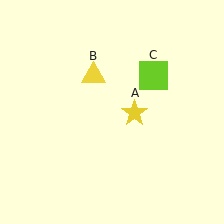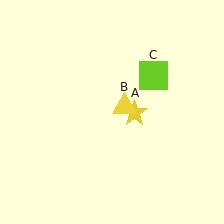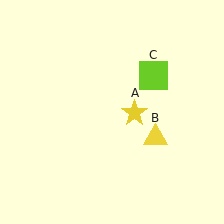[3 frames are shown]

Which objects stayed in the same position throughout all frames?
Yellow star (object A) and lime square (object C) remained stationary.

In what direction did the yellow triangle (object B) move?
The yellow triangle (object B) moved down and to the right.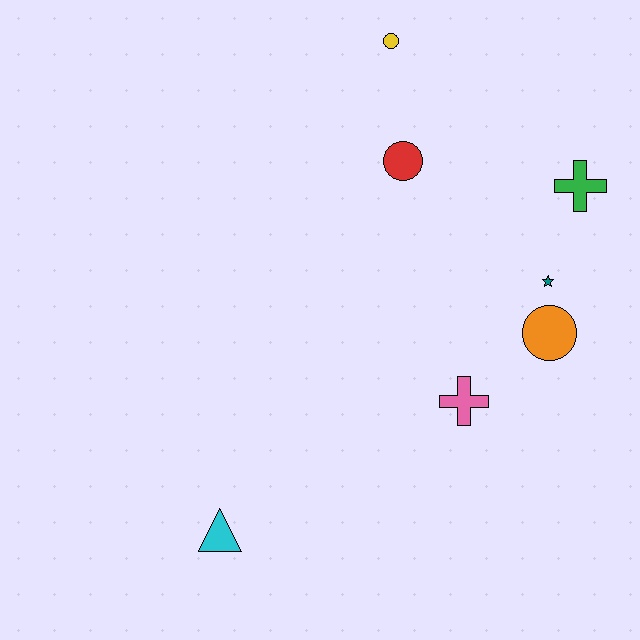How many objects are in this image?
There are 7 objects.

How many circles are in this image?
There are 3 circles.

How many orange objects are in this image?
There is 1 orange object.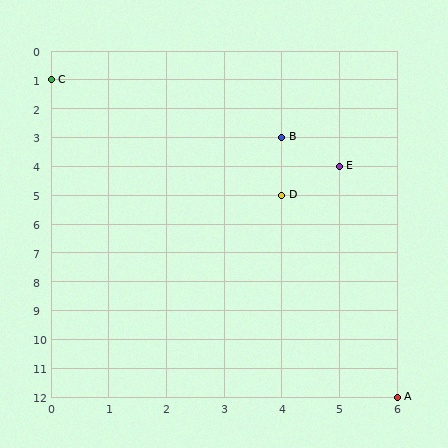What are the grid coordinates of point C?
Point C is at grid coordinates (0, 1).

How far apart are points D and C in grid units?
Points D and C are 4 columns and 4 rows apart (about 5.7 grid units diagonally).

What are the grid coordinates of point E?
Point E is at grid coordinates (5, 4).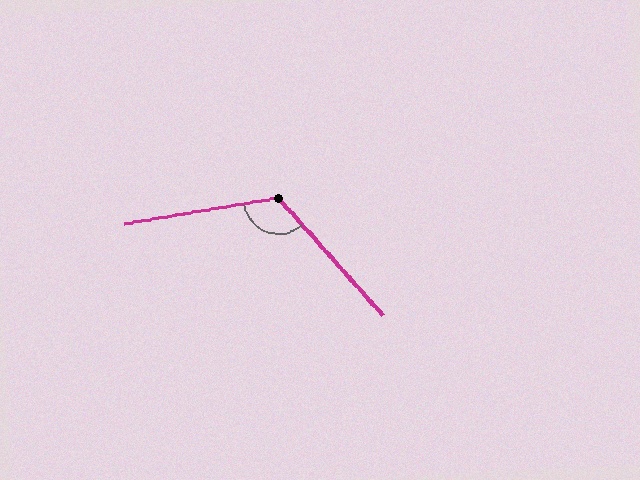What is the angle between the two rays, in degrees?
Approximately 122 degrees.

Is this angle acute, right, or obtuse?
It is obtuse.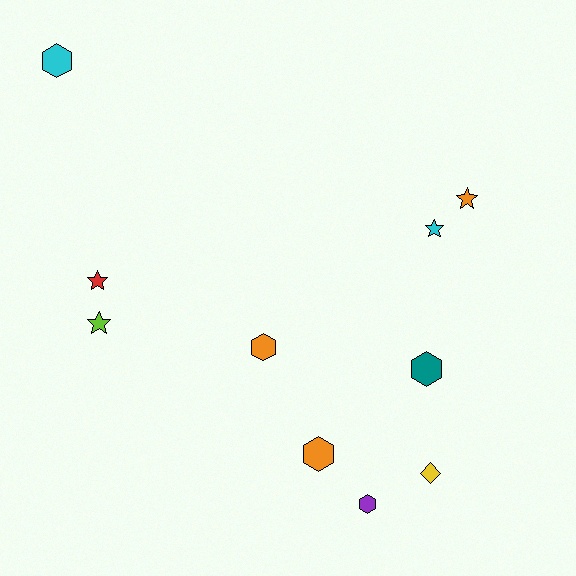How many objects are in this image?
There are 10 objects.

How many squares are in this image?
There are no squares.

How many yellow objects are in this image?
There is 1 yellow object.